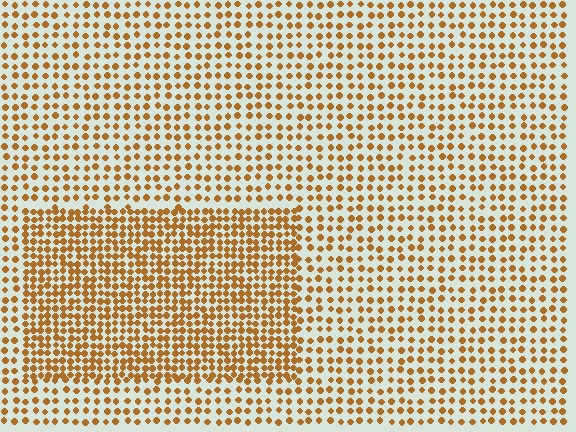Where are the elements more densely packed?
The elements are more densely packed inside the rectangle boundary.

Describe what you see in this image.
The image contains small brown elements arranged at two different densities. A rectangle-shaped region is visible where the elements are more densely packed than the surrounding area.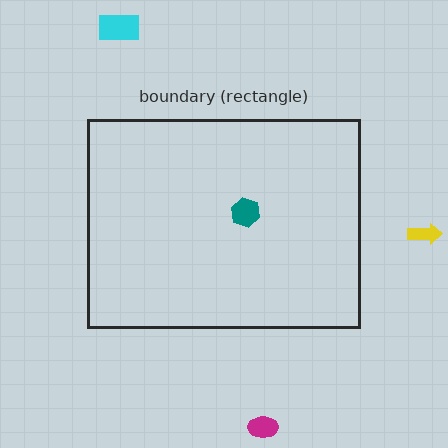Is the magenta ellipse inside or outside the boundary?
Outside.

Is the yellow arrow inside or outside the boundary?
Outside.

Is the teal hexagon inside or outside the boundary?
Inside.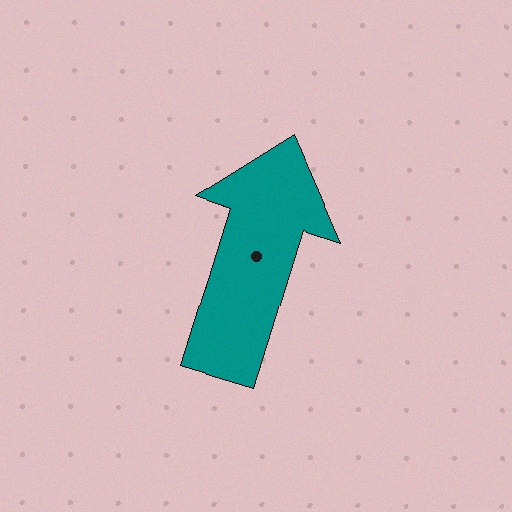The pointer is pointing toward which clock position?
Roughly 1 o'clock.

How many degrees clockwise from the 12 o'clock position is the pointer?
Approximately 17 degrees.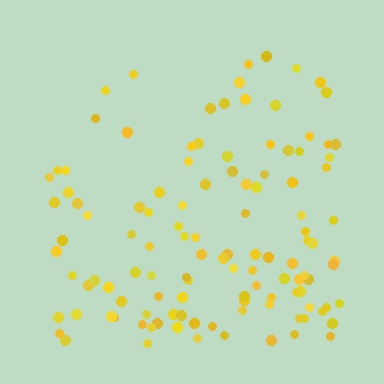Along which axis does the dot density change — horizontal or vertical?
Vertical.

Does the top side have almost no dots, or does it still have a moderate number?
Still a moderate number, just noticeably fewer than the bottom.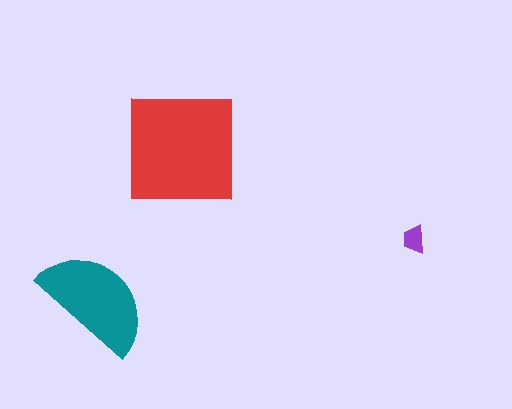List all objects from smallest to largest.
The purple trapezoid, the teal semicircle, the red square.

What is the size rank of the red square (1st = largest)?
1st.